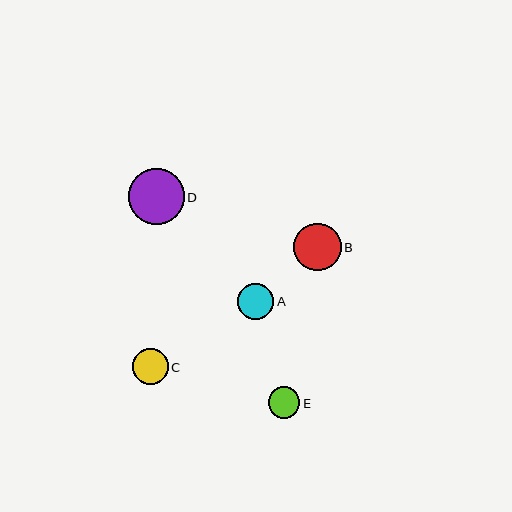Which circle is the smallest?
Circle E is the smallest with a size of approximately 31 pixels.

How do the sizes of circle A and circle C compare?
Circle A and circle C are approximately the same size.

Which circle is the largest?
Circle D is the largest with a size of approximately 55 pixels.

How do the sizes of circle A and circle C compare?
Circle A and circle C are approximately the same size.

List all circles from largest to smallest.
From largest to smallest: D, B, A, C, E.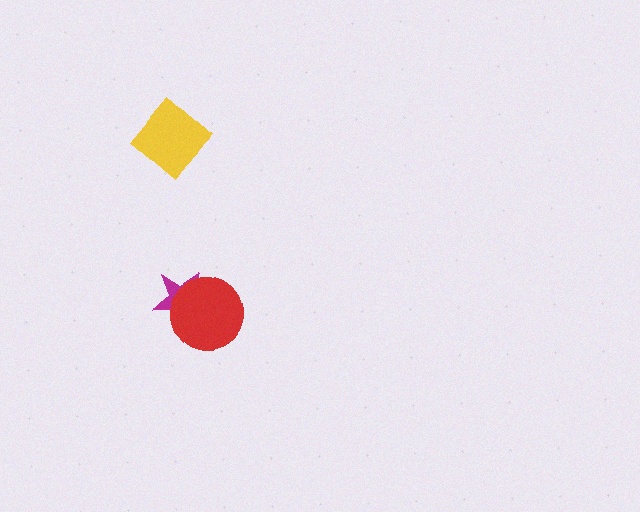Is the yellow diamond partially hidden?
No, no other shape covers it.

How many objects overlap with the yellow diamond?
0 objects overlap with the yellow diamond.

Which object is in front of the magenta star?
The red circle is in front of the magenta star.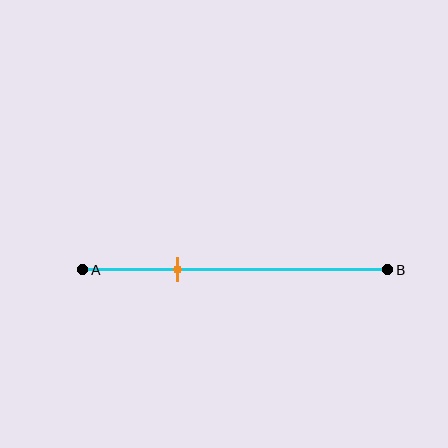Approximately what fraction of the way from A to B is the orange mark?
The orange mark is approximately 30% of the way from A to B.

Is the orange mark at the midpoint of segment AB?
No, the mark is at about 30% from A, not at the 50% midpoint.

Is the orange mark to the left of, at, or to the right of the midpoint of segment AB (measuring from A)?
The orange mark is to the left of the midpoint of segment AB.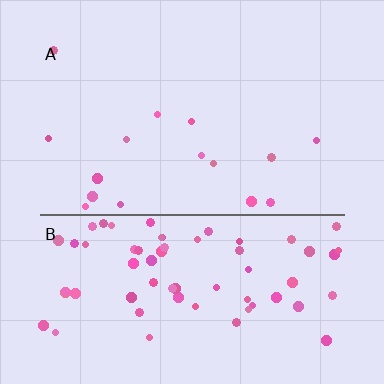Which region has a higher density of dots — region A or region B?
B (the bottom).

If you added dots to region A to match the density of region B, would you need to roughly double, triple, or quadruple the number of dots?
Approximately quadruple.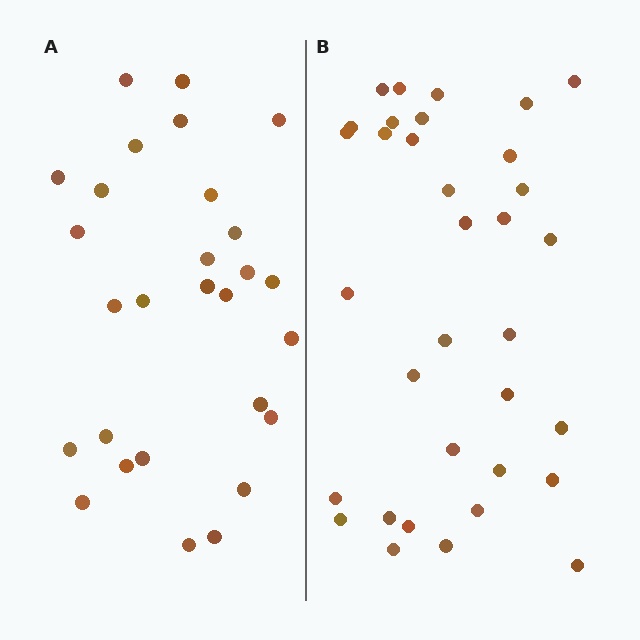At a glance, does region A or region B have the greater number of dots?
Region B (the right region) has more dots.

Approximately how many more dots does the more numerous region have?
Region B has about 6 more dots than region A.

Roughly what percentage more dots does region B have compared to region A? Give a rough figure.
About 20% more.